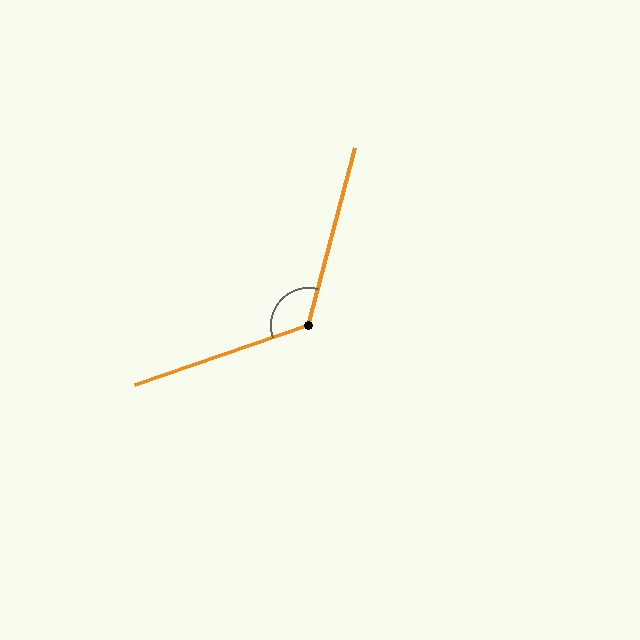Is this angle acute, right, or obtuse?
It is obtuse.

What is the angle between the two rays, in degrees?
Approximately 124 degrees.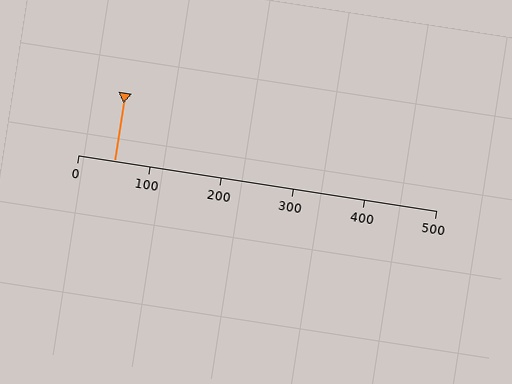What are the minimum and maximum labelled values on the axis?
The axis runs from 0 to 500.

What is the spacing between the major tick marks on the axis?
The major ticks are spaced 100 apart.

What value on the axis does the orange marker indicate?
The marker indicates approximately 50.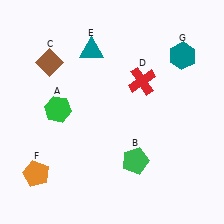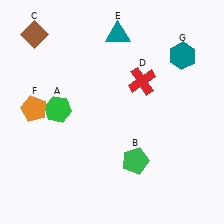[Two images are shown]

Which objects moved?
The objects that moved are: the brown diamond (C), the teal triangle (E), the orange pentagon (F).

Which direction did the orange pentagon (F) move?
The orange pentagon (F) moved up.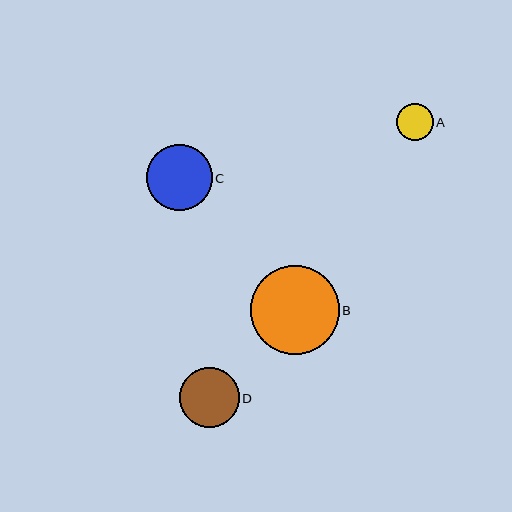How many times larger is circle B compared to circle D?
Circle B is approximately 1.5 times the size of circle D.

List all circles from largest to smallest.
From largest to smallest: B, C, D, A.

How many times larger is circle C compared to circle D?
Circle C is approximately 1.1 times the size of circle D.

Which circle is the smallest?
Circle A is the smallest with a size of approximately 36 pixels.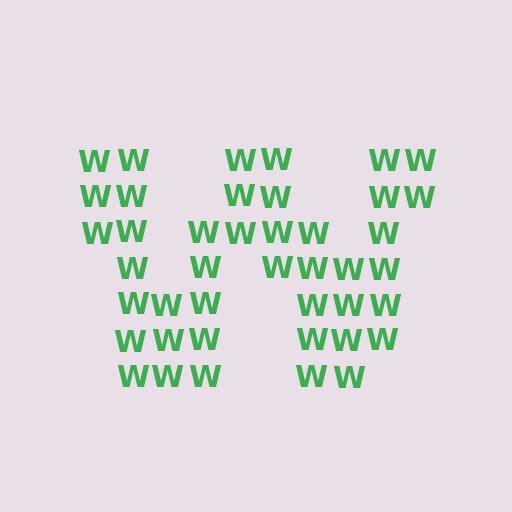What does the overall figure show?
The overall figure shows the letter W.